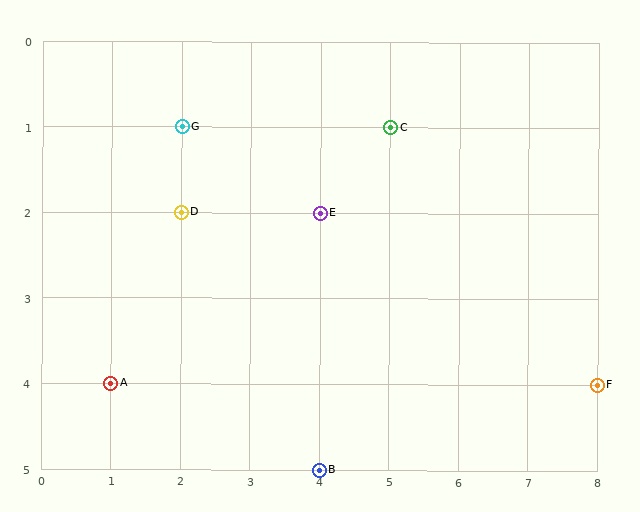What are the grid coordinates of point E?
Point E is at grid coordinates (4, 2).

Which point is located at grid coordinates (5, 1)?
Point C is at (5, 1).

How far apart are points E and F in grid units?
Points E and F are 4 columns and 2 rows apart (about 4.5 grid units diagonally).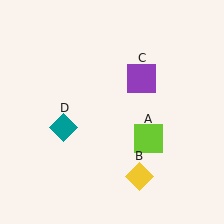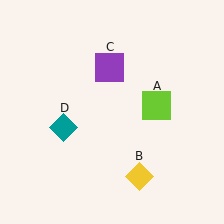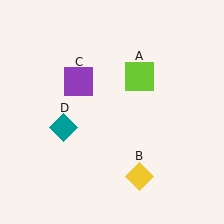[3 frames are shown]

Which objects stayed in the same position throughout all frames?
Yellow diamond (object B) and teal diamond (object D) remained stationary.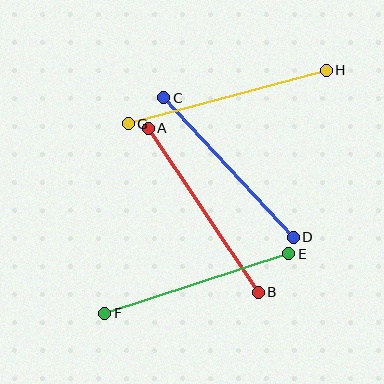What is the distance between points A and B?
The distance is approximately 197 pixels.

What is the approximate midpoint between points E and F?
The midpoint is at approximately (197, 284) pixels.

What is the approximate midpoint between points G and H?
The midpoint is at approximately (227, 97) pixels.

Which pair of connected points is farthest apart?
Points G and H are farthest apart.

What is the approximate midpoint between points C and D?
The midpoint is at approximately (228, 168) pixels.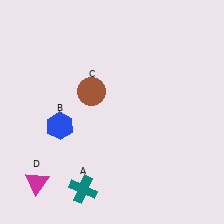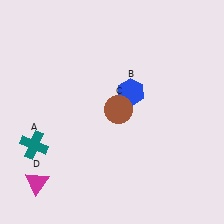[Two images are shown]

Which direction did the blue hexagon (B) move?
The blue hexagon (B) moved right.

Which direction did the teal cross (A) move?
The teal cross (A) moved left.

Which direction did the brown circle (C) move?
The brown circle (C) moved right.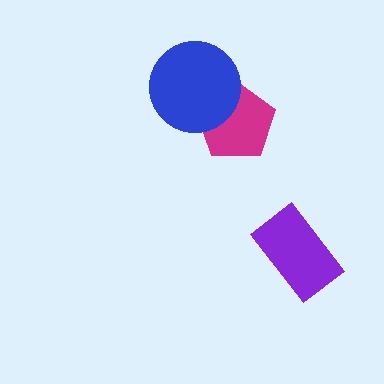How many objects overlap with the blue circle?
1 object overlaps with the blue circle.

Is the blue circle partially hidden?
No, no other shape covers it.